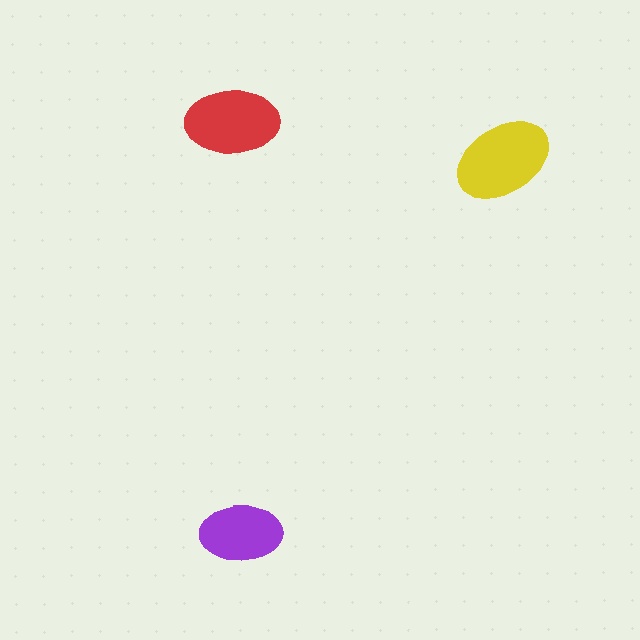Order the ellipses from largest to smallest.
the yellow one, the red one, the purple one.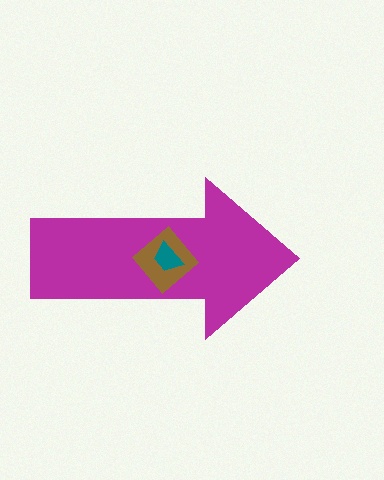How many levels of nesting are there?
3.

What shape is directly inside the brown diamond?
The teal trapezoid.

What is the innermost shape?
The teal trapezoid.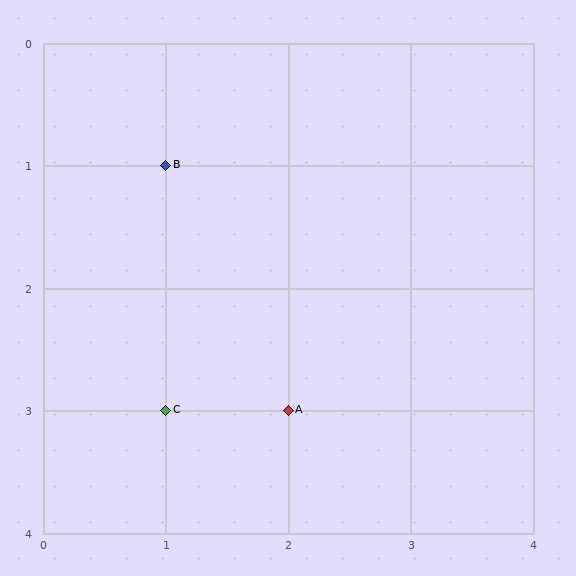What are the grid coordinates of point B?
Point B is at grid coordinates (1, 1).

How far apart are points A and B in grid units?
Points A and B are 1 column and 2 rows apart (about 2.2 grid units diagonally).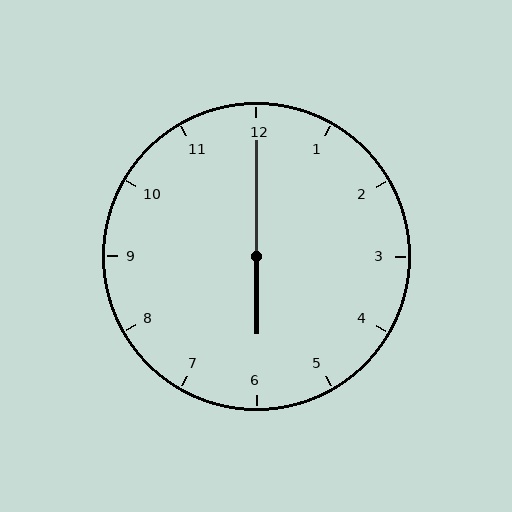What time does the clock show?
6:00.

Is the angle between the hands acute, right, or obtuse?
It is obtuse.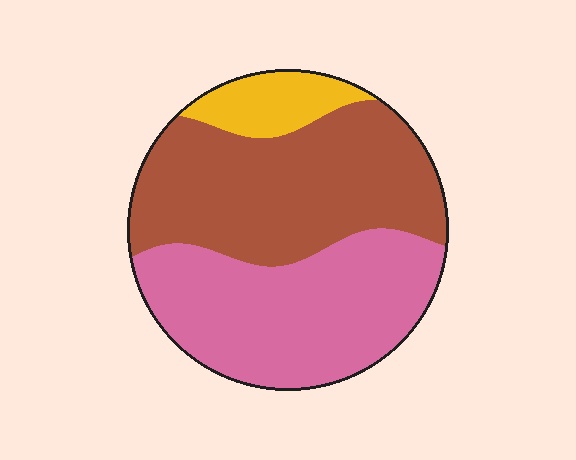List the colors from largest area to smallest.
From largest to smallest: brown, pink, yellow.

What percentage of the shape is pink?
Pink covers 43% of the shape.